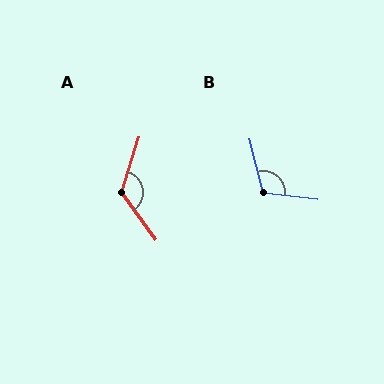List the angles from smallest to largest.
B (110°), A (126°).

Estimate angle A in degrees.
Approximately 126 degrees.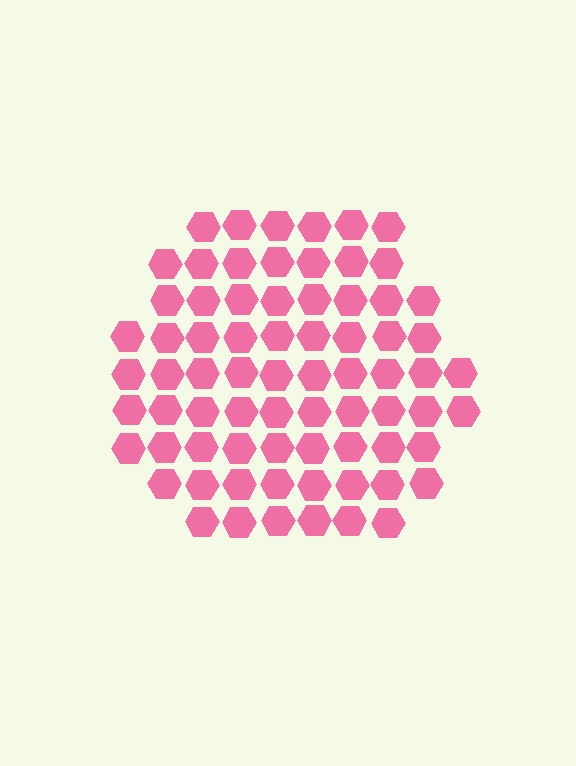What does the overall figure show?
The overall figure shows a hexagon.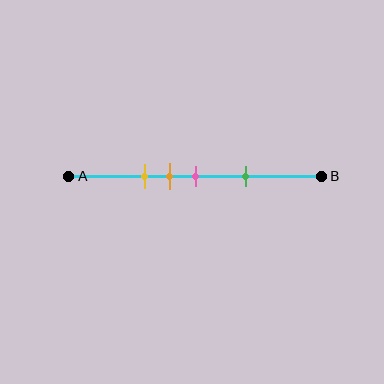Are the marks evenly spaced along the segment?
No, the marks are not evenly spaced.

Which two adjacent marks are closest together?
The orange and pink marks are the closest adjacent pair.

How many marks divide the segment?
There are 4 marks dividing the segment.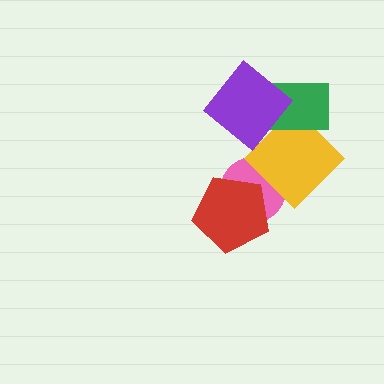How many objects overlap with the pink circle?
2 objects overlap with the pink circle.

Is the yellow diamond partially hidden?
Yes, it is partially covered by another shape.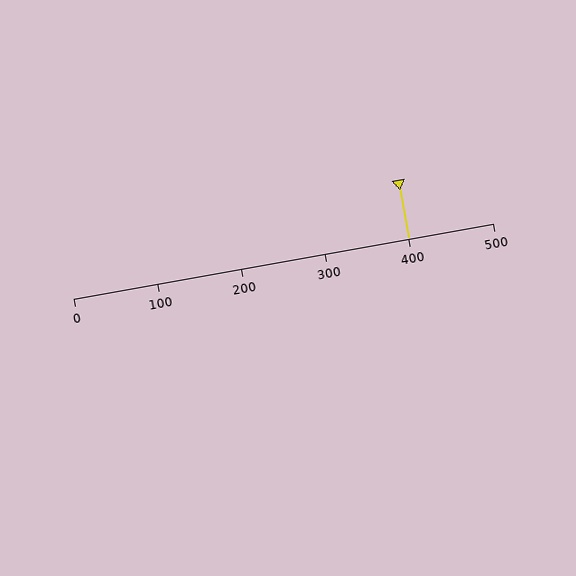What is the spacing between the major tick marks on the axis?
The major ticks are spaced 100 apart.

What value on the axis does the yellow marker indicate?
The marker indicates approximately 400.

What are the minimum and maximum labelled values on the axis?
The axis runs from 0 to 500.